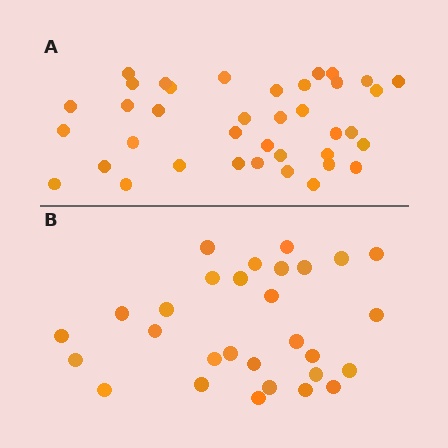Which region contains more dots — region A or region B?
Region A (the top region) has more dots.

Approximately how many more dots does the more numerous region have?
Region A has roughly 8 or so more dots than region B.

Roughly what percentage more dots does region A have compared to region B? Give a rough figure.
About 30% more.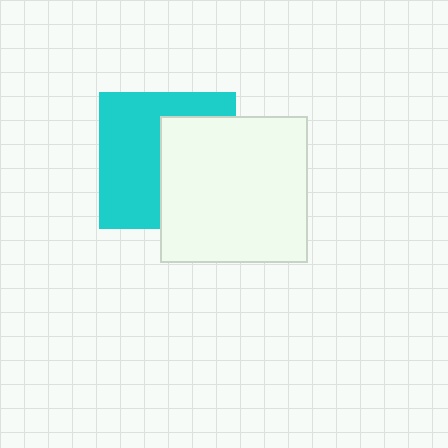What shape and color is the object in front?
The object in front is a white square.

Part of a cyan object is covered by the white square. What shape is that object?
It is a square.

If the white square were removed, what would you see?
You would see the complete cyan square.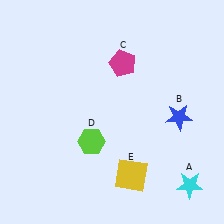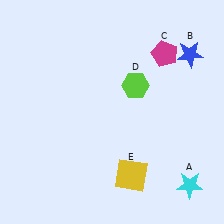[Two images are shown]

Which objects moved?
The objects that moved are: the blue star (B), the magenta pentagon (C), the lime hexagon (D).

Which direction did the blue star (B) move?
The blue star (B) moved up.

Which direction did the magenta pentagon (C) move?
The magenta pentagon (C) moved right.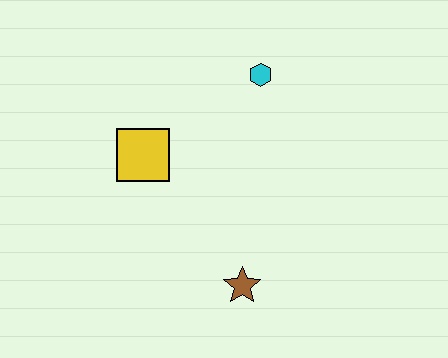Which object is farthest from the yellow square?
The brown star is farthest from the yellow square.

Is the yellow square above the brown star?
Yes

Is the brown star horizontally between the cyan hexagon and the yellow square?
Yes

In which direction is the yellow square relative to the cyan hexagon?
The yellow square is to the left of the cyan hexagon.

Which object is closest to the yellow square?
The cyan hexagon is closest to the yellow square.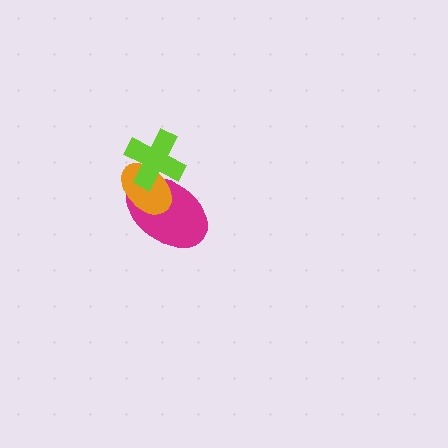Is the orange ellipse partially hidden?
Yes, it is partially covered by another shape.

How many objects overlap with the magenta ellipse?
2 objects overlap with the magenta ellipse.